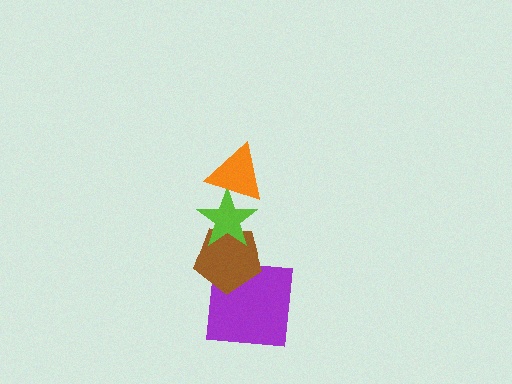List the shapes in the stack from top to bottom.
From top to bottom: the orange triangle, the lime star, the brown pentagon, the purple square.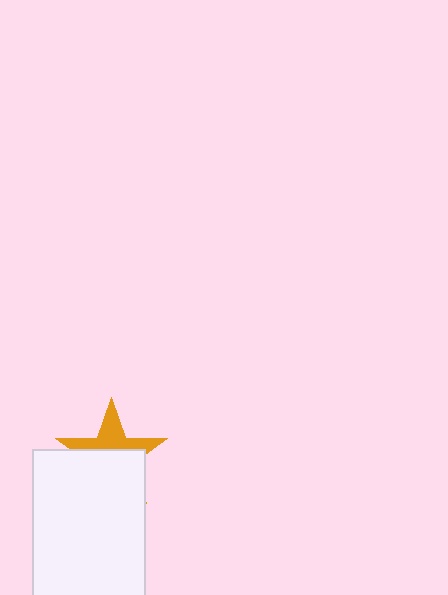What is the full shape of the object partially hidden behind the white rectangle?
The partially hidden object is an orange star.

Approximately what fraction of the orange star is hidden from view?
Roughly 57% of the orange star is hidden behind the white rectangle.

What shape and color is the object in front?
The object in front is a white rectangle.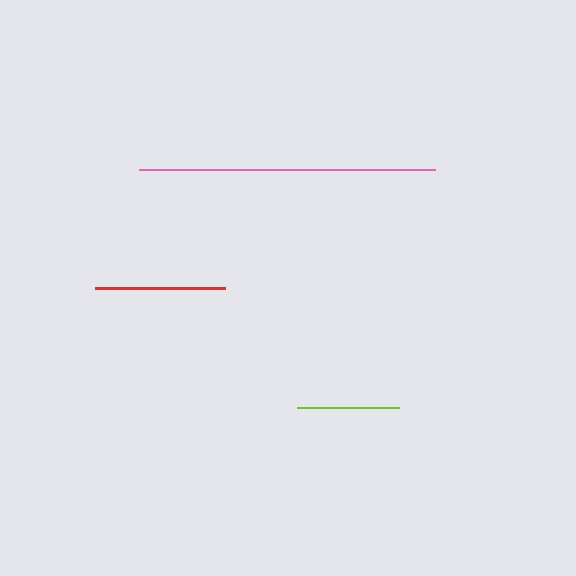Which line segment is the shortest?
The lime line is the shortest at approximately 101 pixels.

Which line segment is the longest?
The pink line is the longest at approximately 296 pixels.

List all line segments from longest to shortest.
From longest to shortest: pink, red, lime.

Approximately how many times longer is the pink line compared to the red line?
The pink line is approximately 2.3 times the length of the red line.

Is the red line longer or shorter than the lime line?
The red line is longer than the lime line.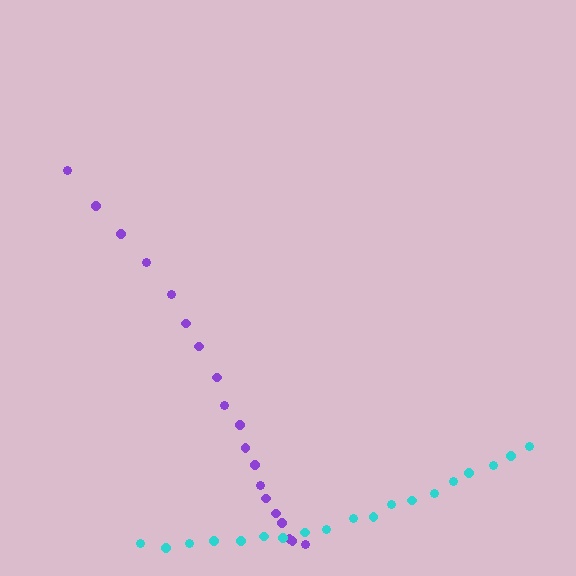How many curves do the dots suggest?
There are 2 distinct paths.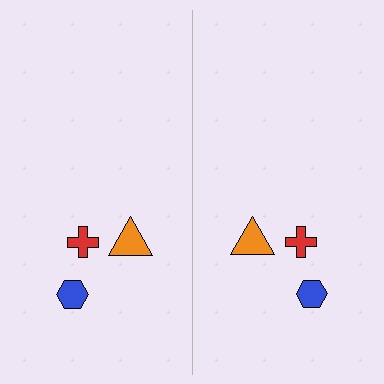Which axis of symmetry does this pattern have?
The pattern has a vertical axis of symmetry running through the center of the image.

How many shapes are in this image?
There are 6 shapes in this image.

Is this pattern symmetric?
Yes, this pattern has bilateral (reflection) symmetry.